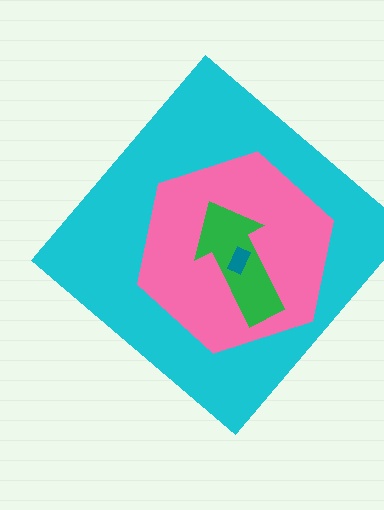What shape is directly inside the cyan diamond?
The pink hexagon.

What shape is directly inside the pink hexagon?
The green arrow.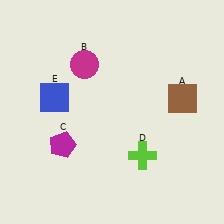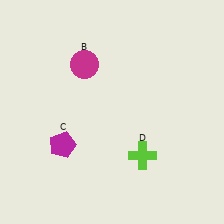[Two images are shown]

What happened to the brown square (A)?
The brown square (A) was removed in Image 2. It was in the top-right area of Image 1.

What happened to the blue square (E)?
The blue square (E) was removed in Image 2. It was in the top-left area of Image 1.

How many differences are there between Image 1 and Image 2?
There are 2 differences between the two images.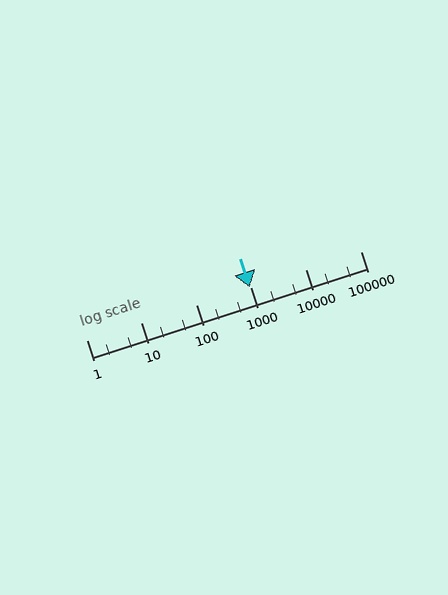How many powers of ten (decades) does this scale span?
The scale spans 5 decades, from 1 to 100000.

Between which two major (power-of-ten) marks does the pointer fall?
The pointer is between 100 and 1000.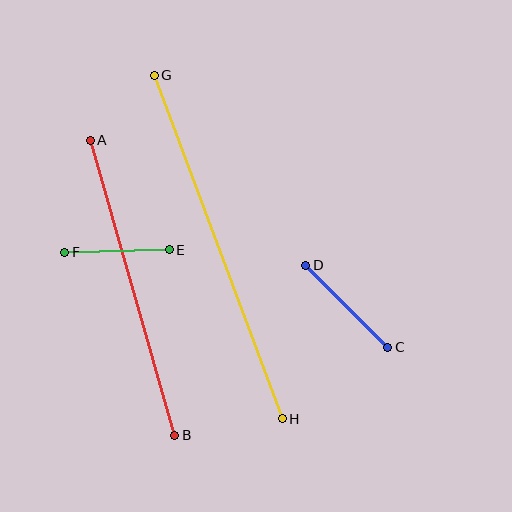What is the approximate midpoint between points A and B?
The midpoint is at approximately (133, 288) pixels.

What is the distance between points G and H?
The distance is approximately 367 pixels.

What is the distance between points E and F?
The distance is approximately 105 pixels.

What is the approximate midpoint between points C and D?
The midpoint is at approximately (347, 306) pixels.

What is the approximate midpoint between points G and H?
The midpoint is at approximately (218, 247) pixels.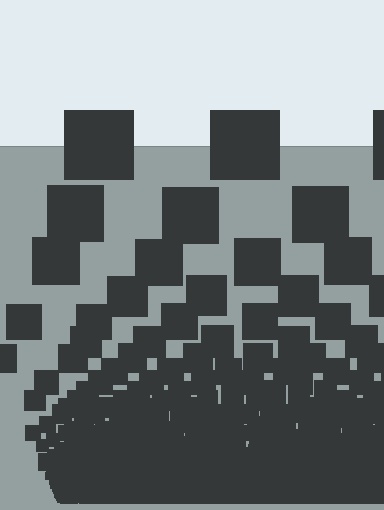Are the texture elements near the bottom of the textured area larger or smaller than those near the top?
Smaller. The gradient is inverted — elements near the bottom are smaller and denser.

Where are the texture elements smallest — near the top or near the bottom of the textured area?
Near the bottom.